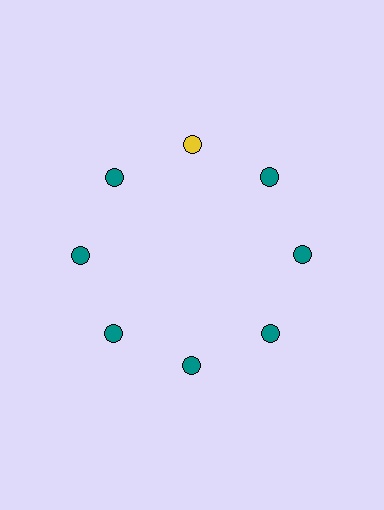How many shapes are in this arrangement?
There are 8 shapes arranged in a ring pattern.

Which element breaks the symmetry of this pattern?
The yellow circle at roughly the 12 o'clock position breaks the symmetry. All other shapes are teal circles.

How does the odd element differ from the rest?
It has a different color: yellow instead of teal.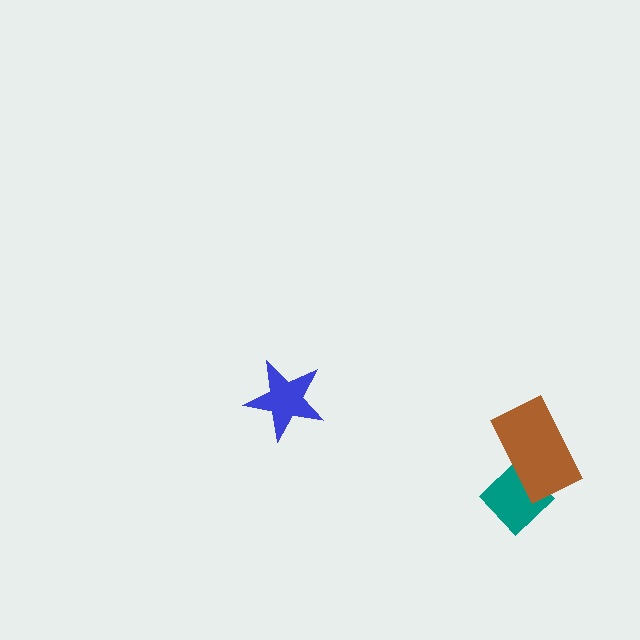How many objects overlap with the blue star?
0 objects overlap with the blue star.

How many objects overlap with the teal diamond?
1 object overlaps with the teal diamond.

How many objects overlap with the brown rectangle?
1 object overlaps with the brown rectangle.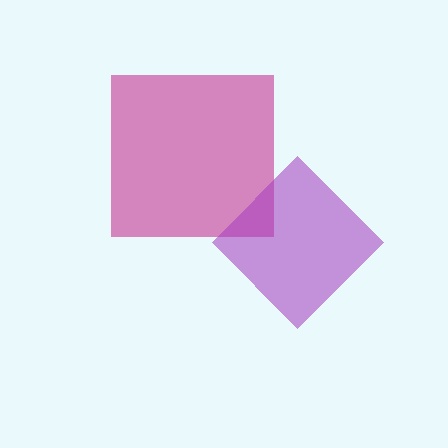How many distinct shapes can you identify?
There are 2 distinct shapes: a magenta square, a purple diamond.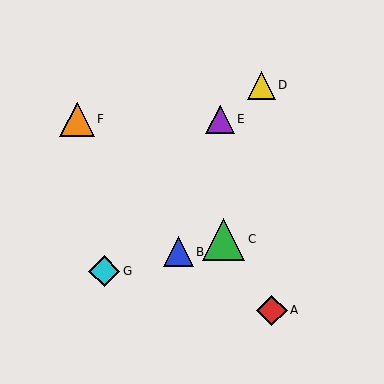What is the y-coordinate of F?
Object F is at y≈119.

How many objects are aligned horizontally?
2 objects (E, F) are aligned horizontally.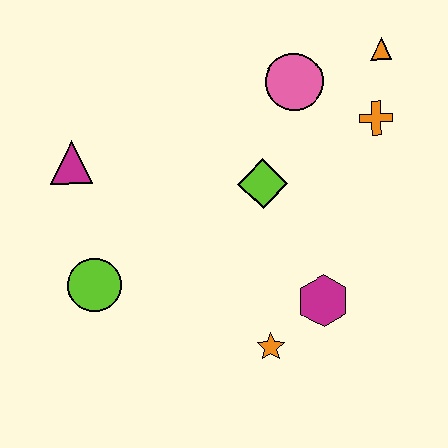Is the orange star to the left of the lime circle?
No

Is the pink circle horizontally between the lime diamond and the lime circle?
No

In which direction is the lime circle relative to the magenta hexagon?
The lime circle is to the left of the magenta hexagon.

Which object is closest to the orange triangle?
The orange cross is closest to the orange triangle.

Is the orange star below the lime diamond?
Yes